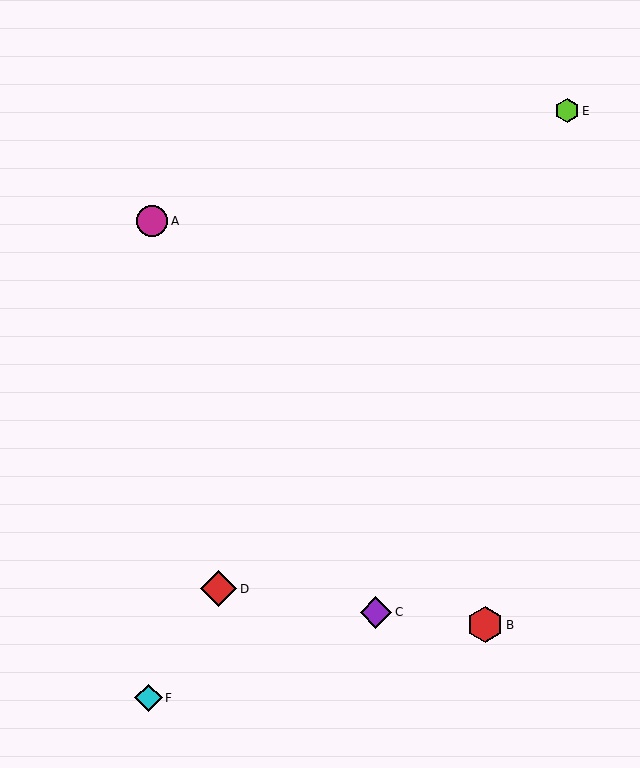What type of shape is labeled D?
Shape D is a red diamond.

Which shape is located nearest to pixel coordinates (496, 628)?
The red hexagon (labeled B) at (485, 625) is nearest to that location.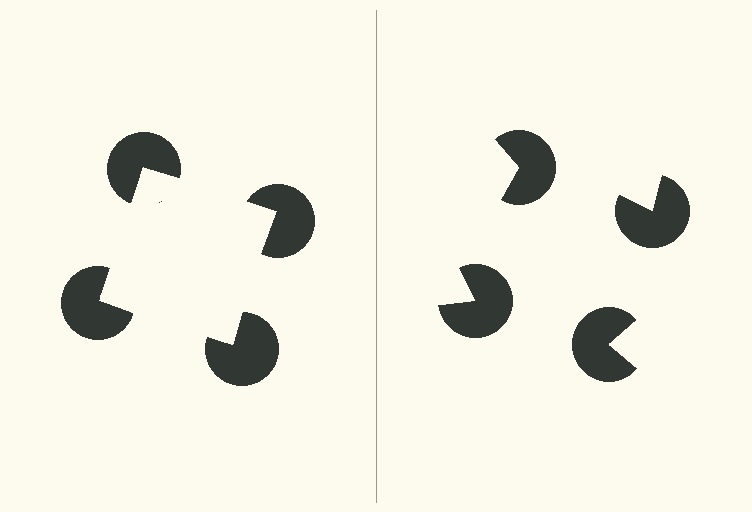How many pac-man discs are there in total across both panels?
8 — 4 on each side.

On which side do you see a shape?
An illusory square appears on the left side. On the right side the wedge cuts are rotated, so no coherent shape forms.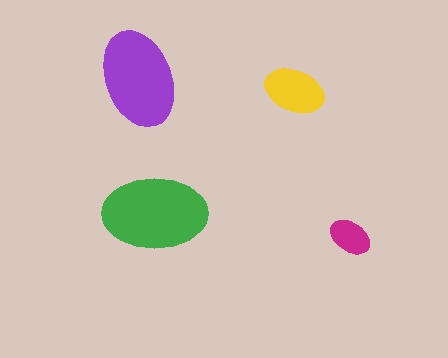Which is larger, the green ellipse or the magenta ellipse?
The green one.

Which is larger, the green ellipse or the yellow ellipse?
The green one.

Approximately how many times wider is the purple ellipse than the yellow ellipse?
About 1.5 times wider.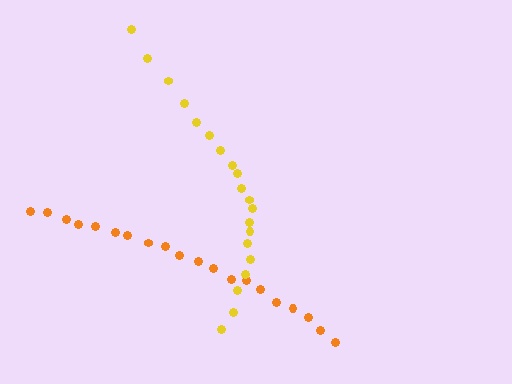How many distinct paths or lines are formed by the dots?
There are 2 distinct paths.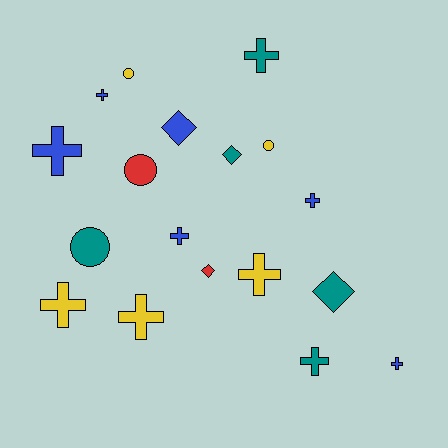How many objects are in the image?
There are 18 objects.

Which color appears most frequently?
Blue, with 6 objects.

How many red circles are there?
There is 1 red circle.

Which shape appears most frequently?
Cross, with 10 objects.